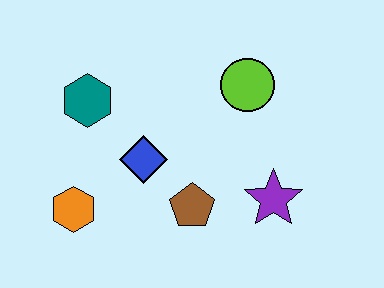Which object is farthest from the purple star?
The teal hexagon is farthest from the purple star.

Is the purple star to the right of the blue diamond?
Yes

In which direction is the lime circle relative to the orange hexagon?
The lime circle is to the right of the orange hexagon.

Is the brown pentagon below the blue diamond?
Yes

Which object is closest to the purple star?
The brown pentagon is closest to the purple star.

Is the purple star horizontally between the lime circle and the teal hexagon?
No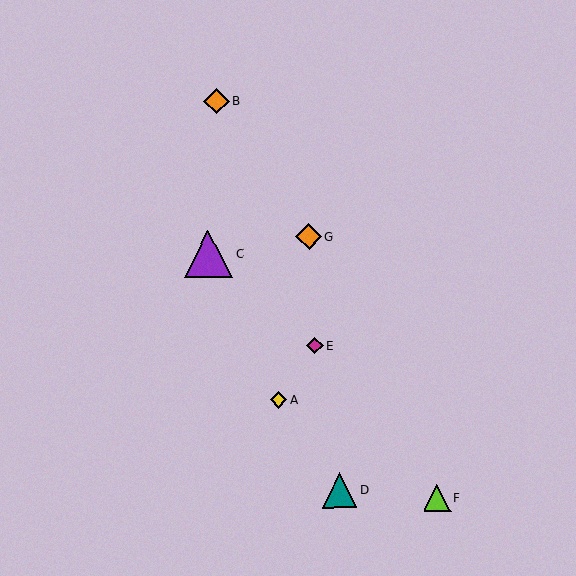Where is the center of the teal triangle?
The center of the teal triangle is at (340, 490).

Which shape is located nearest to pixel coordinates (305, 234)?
The orange diamond (labeled G) at (309, 236) is nearest to that location.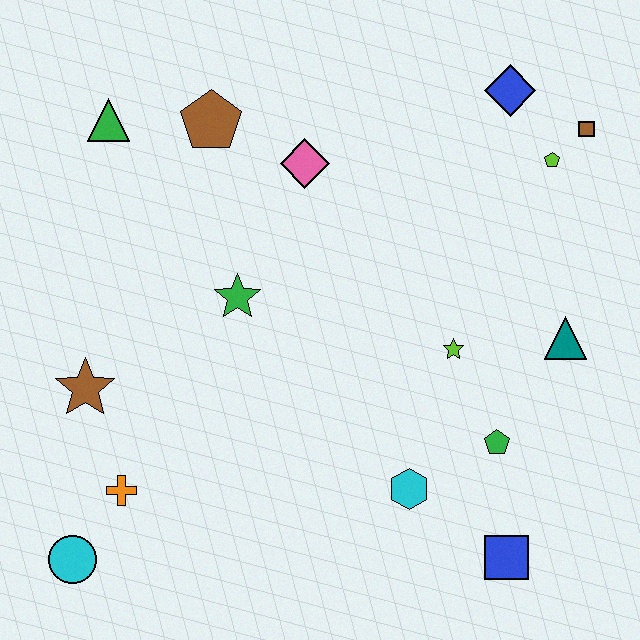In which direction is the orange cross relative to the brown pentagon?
The orange cross is below the brown pentagon.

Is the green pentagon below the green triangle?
Yes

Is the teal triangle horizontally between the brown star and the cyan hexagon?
No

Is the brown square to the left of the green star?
No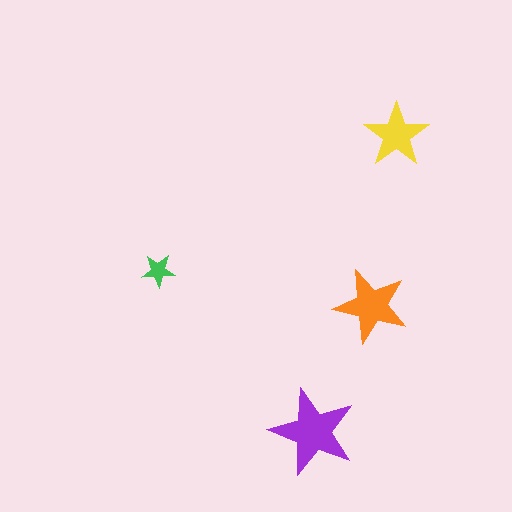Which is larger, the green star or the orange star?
The orange one.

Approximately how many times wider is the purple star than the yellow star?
About 1.5 times wider.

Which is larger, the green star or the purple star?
The purple one.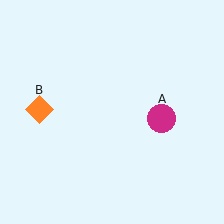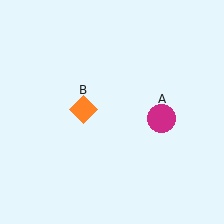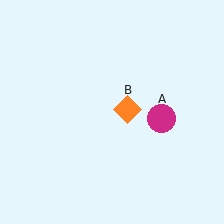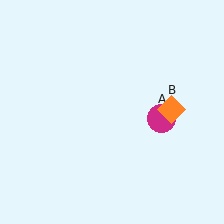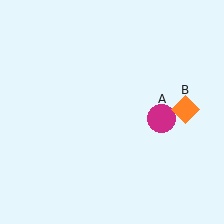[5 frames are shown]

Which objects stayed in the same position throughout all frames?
Magenta circle (object A) remained stationary.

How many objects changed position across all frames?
1 object changed position: orange diamond (object B).